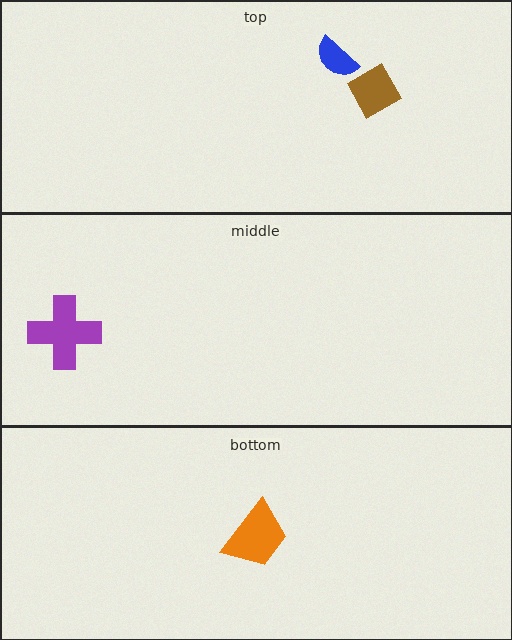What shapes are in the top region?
The blue semicircle, the brown diamond.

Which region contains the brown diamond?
The top region.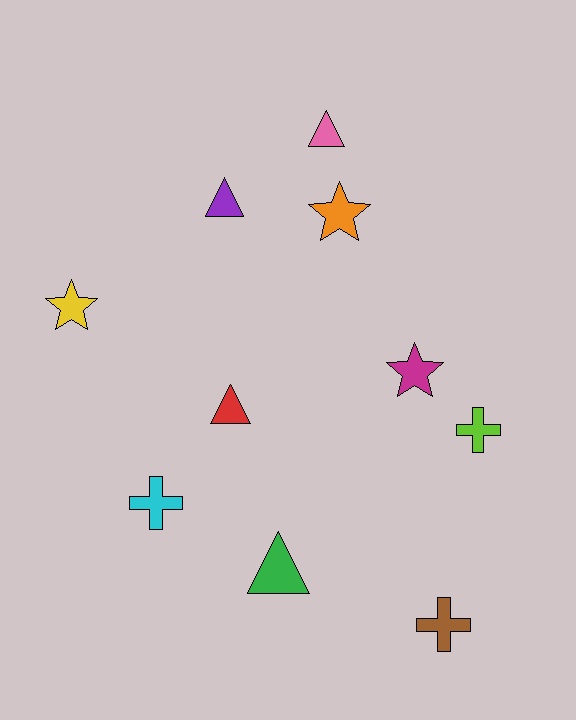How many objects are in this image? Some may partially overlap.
There are 10 objects.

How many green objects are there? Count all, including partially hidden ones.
There is 1 green object.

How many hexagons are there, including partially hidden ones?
There are no hexagons.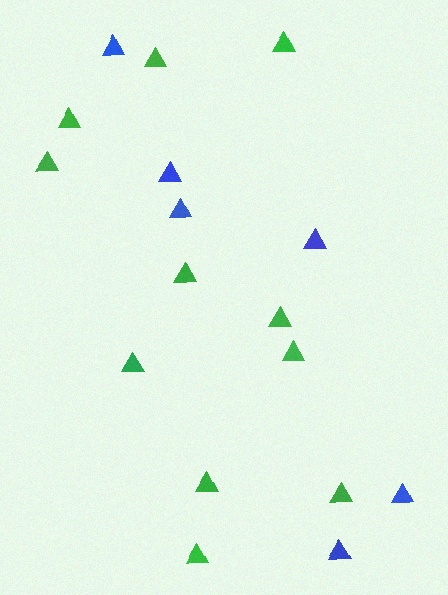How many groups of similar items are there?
There are 2 groups: one group of green triangles (11) and one group of blue triangles (6).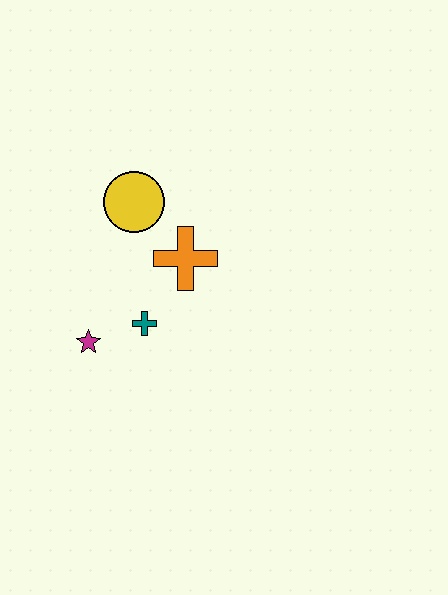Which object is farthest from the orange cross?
The magenta star is farthest from the orange cross.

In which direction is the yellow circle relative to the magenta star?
The yellow circle is above the magenta star.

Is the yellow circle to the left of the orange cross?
Yes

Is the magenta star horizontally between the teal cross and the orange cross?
No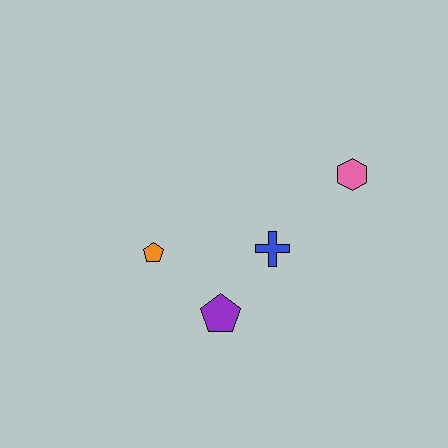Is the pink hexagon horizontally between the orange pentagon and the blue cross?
No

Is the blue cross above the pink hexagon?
No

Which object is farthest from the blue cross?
The orange pentagon is farthest from the blue cross.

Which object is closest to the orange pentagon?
The purple pentagon is closest to the orange pentagon.